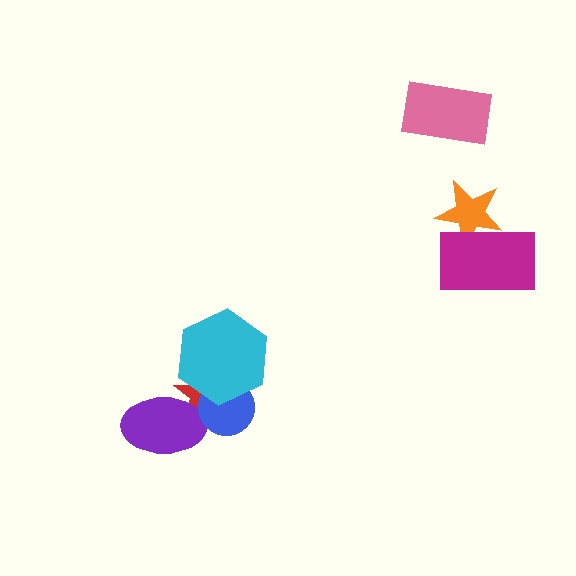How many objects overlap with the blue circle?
2 objects overlap with the blue circle.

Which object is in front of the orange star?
The magenta rectangle is in front of the orange star.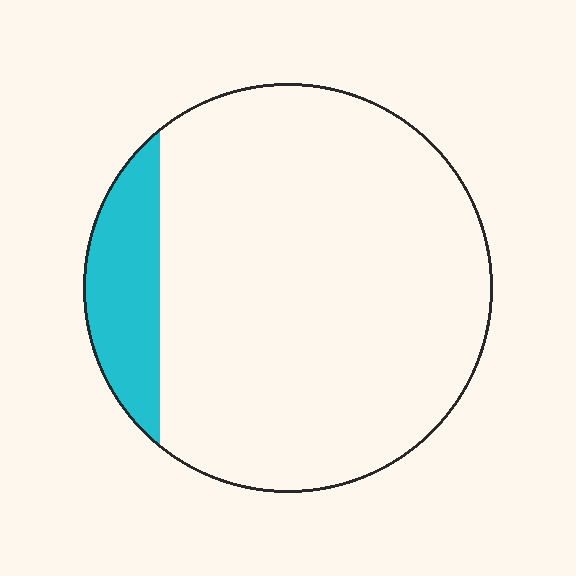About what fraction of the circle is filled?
About one eighth (1/8).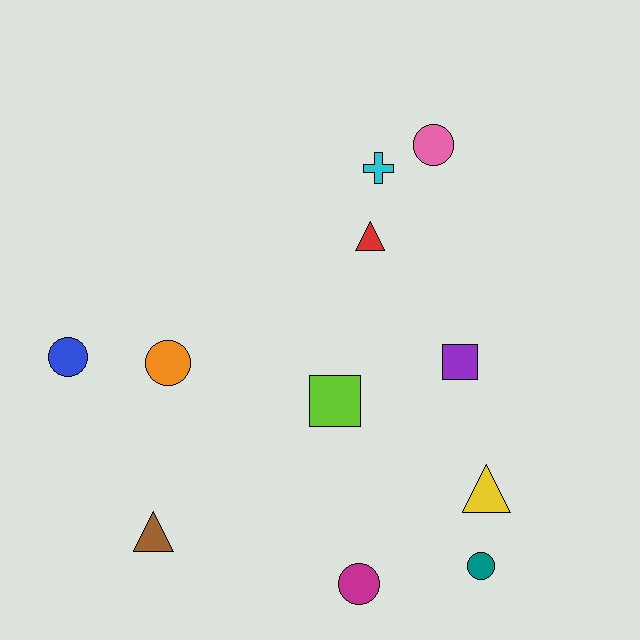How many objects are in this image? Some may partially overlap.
There are 11 objects.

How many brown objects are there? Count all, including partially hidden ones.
There is 1 brown object.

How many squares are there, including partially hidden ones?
There are 2 squares.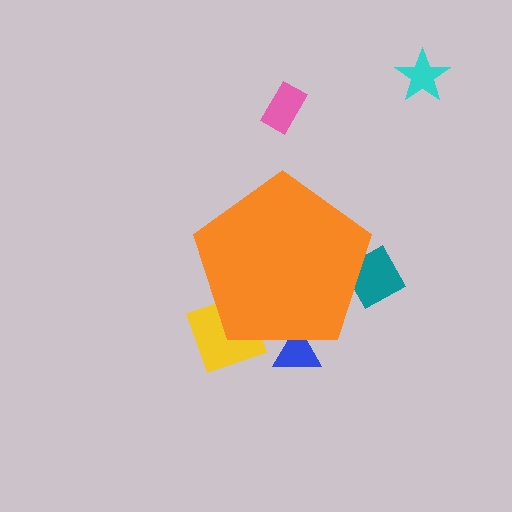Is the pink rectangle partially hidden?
No, the pink rectangle is fully visible.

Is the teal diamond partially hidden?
Yes, the teal diamond is partially hidden behind the orange pentagon.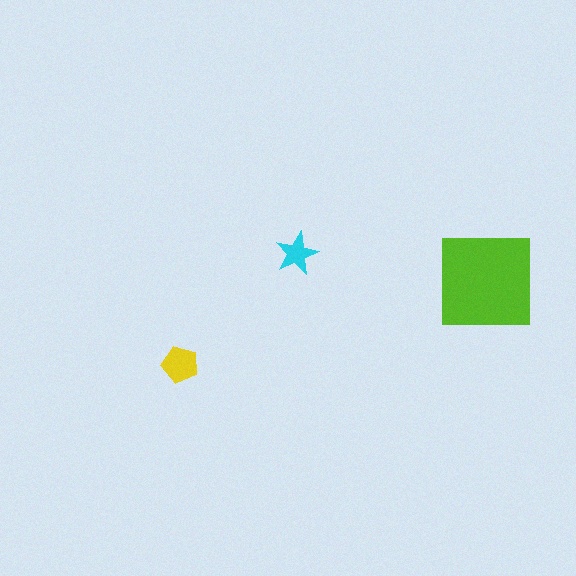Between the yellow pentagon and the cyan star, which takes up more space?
The yellow pentagon.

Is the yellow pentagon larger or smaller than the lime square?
Smaller.